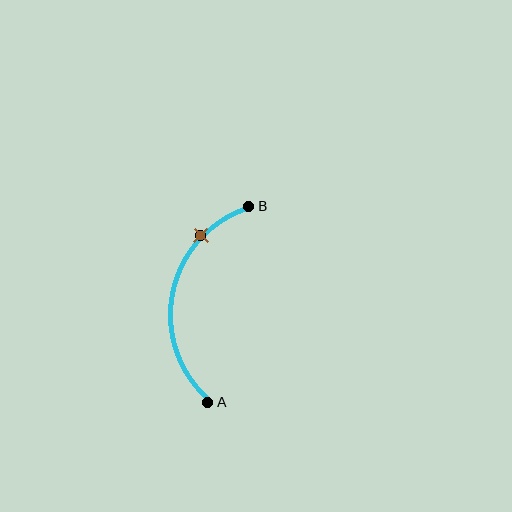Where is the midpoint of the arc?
The arc midpoint is the point on the curve farthest from the straight line joining A and B. It sits to the left of that line.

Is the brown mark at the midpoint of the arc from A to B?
No. The brown mark lies on the arc but is closer to endpoint B. The arc midpoint would be at the point on the curve equidistant along the arc from both A and B.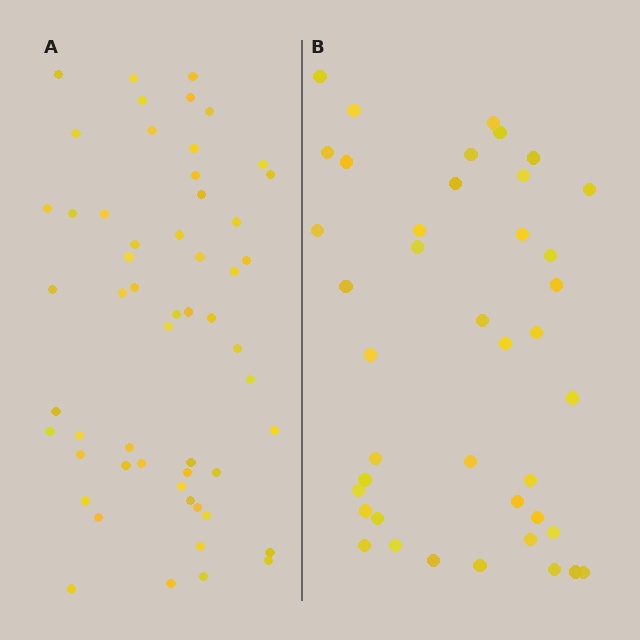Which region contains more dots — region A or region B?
Region A (the left region) has more dots.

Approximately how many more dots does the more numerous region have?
Region A has approximately 15 more dots than region B.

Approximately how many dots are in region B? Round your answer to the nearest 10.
About 40 dots. (The exact count is 41, which rounds to 40.)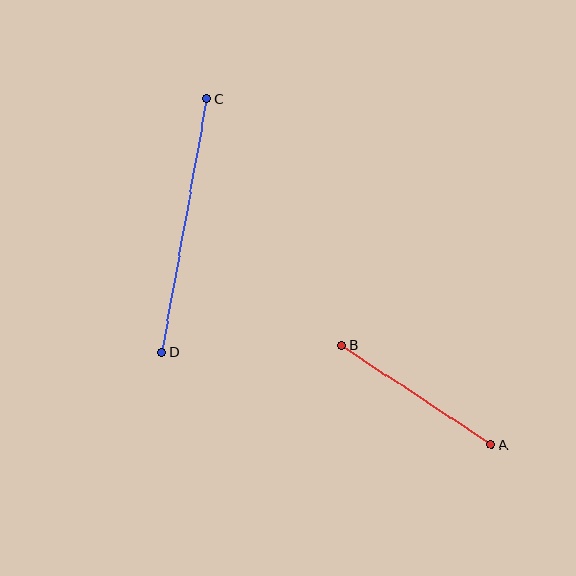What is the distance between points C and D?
The distance is approximately 257 pixels.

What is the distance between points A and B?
The distance is approximately 179 pixels.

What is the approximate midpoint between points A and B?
The midpoint is at approximately (416, 395) pixels.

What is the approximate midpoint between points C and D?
The midpoint is at approximately (184, 226) pixels.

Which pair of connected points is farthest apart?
Points C and D are farthest apart.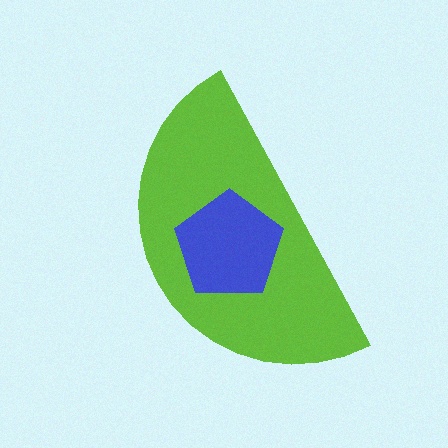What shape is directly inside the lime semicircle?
The blue pentagon.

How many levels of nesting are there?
2.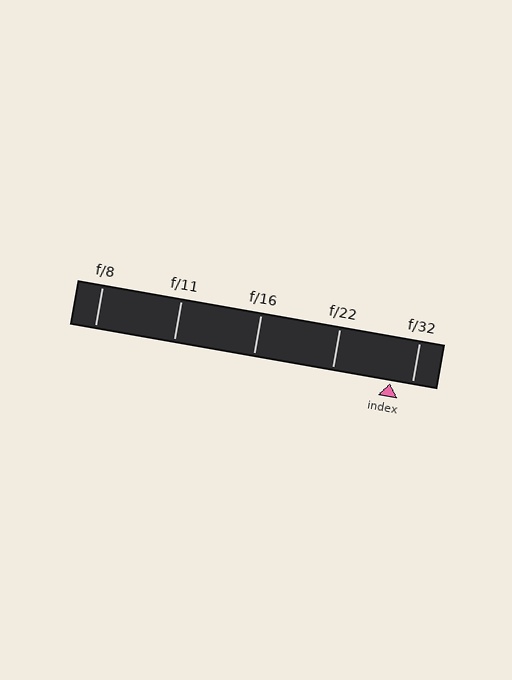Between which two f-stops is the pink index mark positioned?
The index mark is between f/22 and f/32.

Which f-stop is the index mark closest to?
The index mark is closest to f/32.